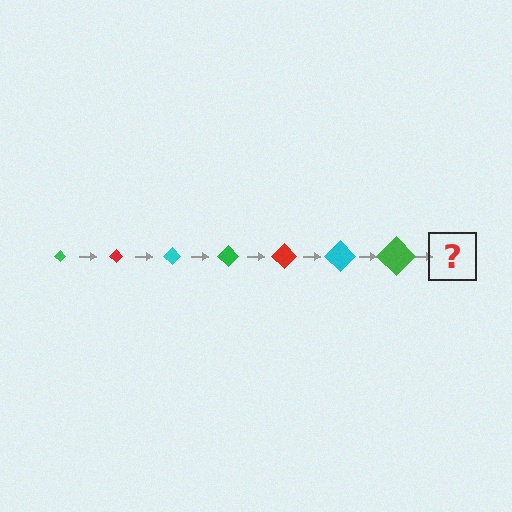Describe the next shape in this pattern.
It should be a red diamond, larger than the previous one.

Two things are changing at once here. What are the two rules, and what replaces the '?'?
The two rules are that the diamond grows larger each step and the color cycles through green, red, and cyan. The '?' should be a red diamond, larger than the previous one.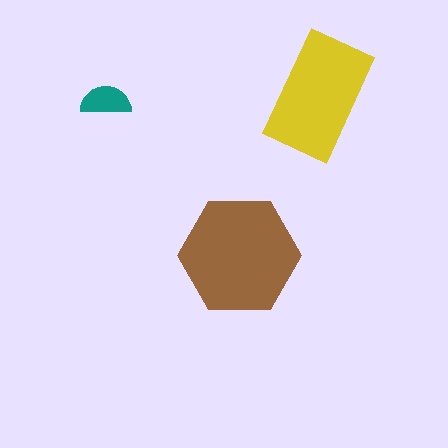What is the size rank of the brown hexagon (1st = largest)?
1st.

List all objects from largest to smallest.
The brown hexagon, the yellow rectangle, the teal semicircle.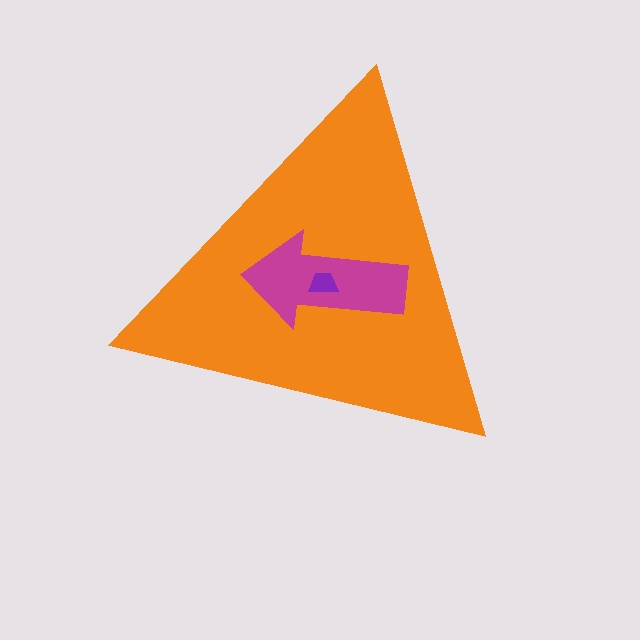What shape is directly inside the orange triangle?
The magenta arrow.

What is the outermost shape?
The orange triangle.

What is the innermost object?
The purple trapezoid.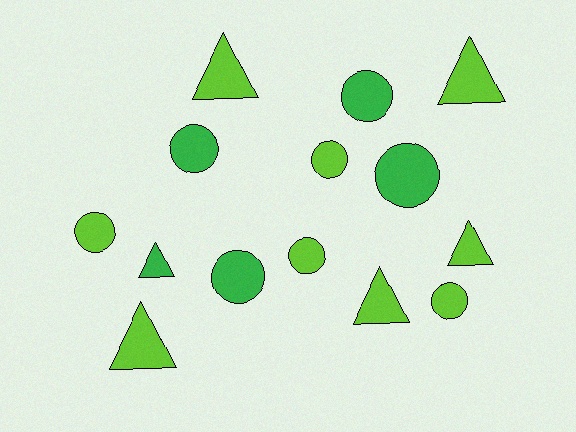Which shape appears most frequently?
Circle, with 8 objects.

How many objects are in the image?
There are 14 objects.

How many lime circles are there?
There are 4 lime circles.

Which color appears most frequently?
Lime, with 9 objects.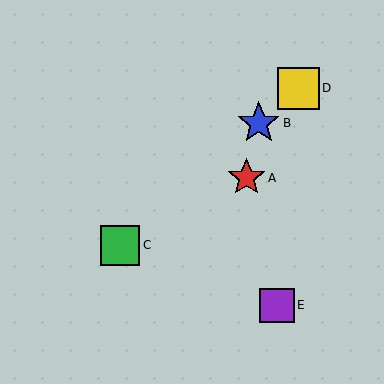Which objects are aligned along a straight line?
Objects B, C, D are aligned along a straight line.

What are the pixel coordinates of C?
Object C is at (120, 245).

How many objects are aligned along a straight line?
3 objects (B, C, D) are aligned along a straight line.